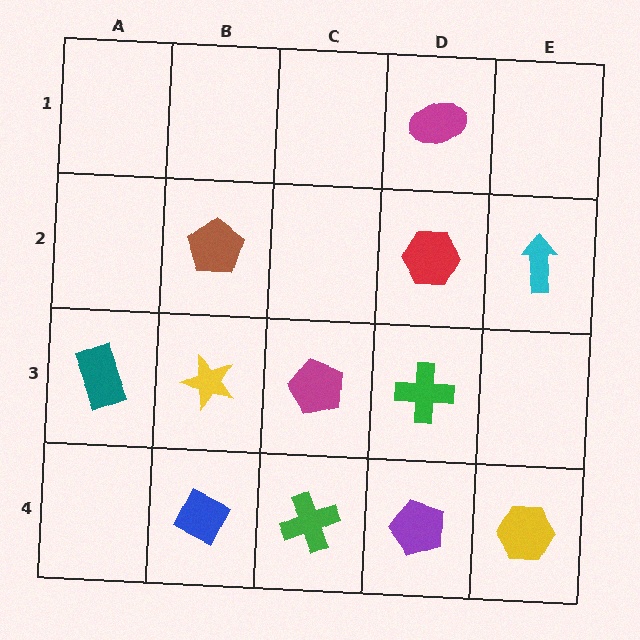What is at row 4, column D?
A purple pentagon.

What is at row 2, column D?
A red hexagon.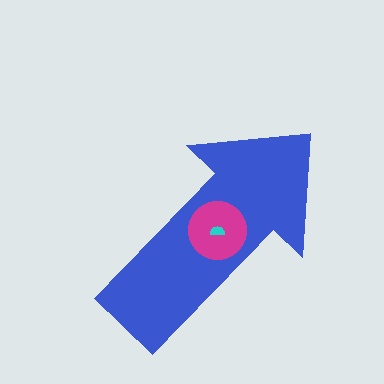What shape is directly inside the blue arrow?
The magenta circle.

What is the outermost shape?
The blue arrow.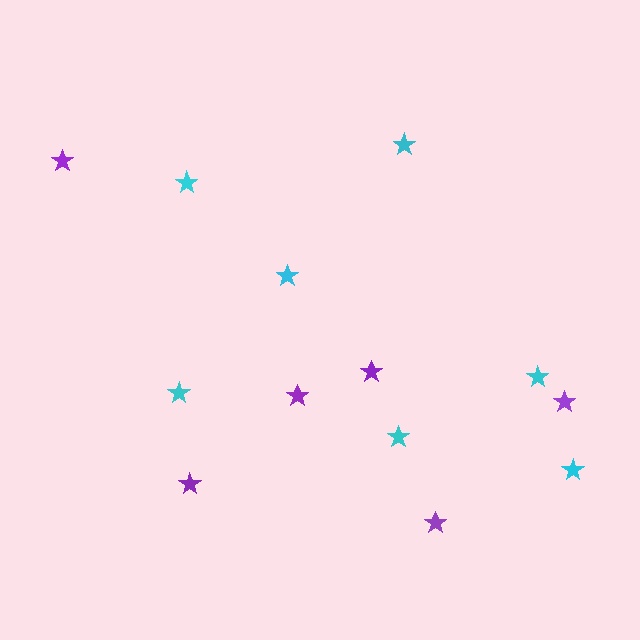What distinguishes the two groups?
There are 2 groups: one group of cyan stars (7) and one group of purple stars (6).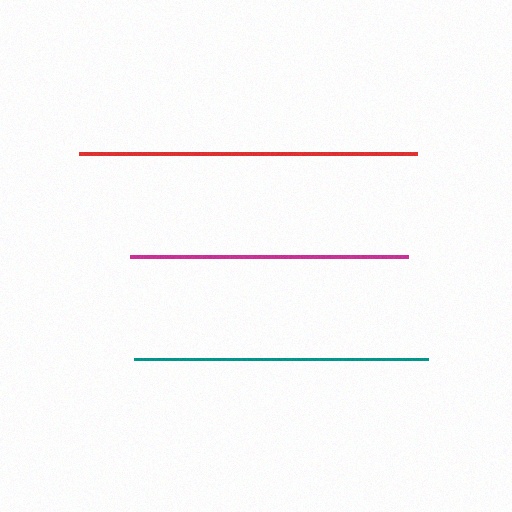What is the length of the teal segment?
The teal segment is approximately 294 pixels long.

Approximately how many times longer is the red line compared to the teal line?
The red line is approximately 1.1 times the length of the teal line.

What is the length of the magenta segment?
The magenta segment is approximately 278 pixels long.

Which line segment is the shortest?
The magenta line is the shortest at approximately 278 pixels.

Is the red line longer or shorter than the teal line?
The red line is longer than the teal line.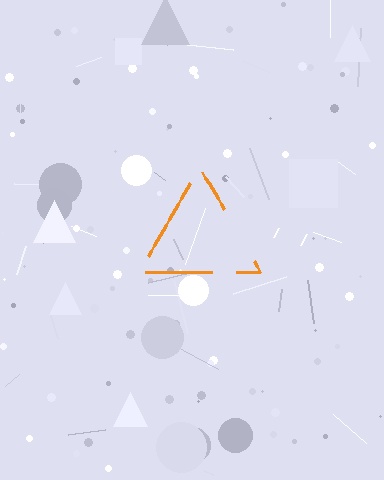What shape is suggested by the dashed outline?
The dashed outline suggests a triangle.